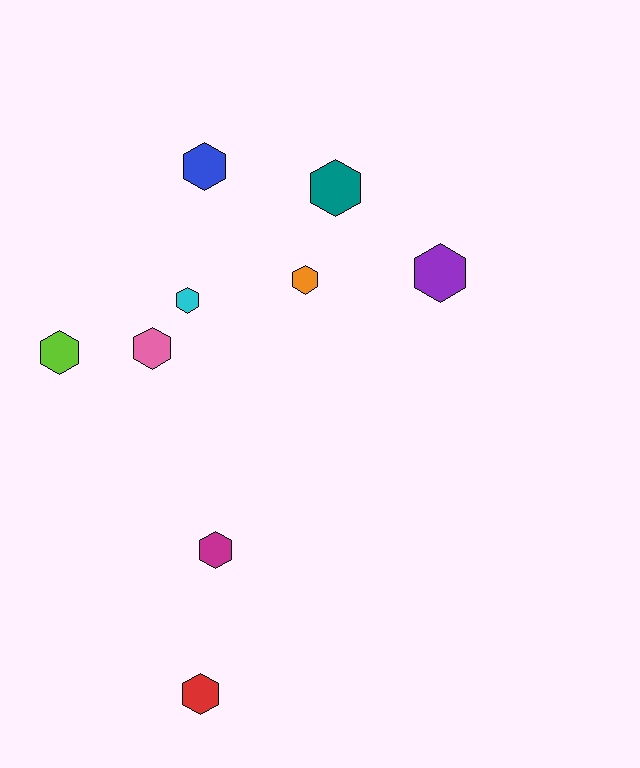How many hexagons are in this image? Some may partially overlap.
There are 9 hexagons.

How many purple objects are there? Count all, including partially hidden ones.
There is 1 purple object.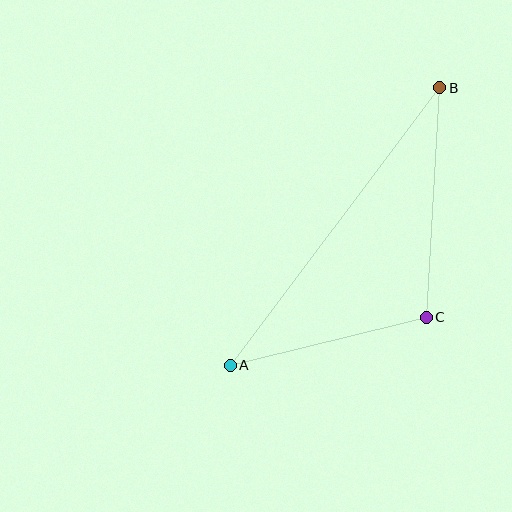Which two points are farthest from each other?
Points A and B are farthest from each other.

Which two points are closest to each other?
Points A and C are closest to each other.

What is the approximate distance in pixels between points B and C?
The distance between B and C is approximately 230 pixels.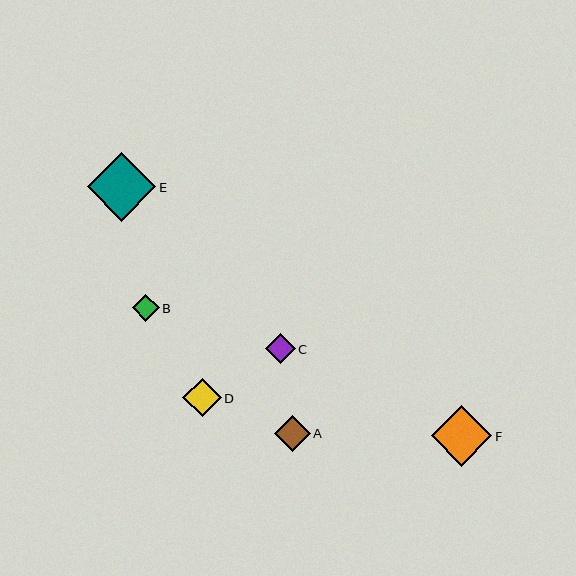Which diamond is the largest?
Diamond E is the largest with a size of approximately 69 pixels.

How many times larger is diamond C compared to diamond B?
Diamond C is approximately 1.1 times the size of diamond B.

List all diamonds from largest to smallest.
From largest to smallest: E, F, D, A, C, B.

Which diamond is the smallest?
Diamond B is the smallest with a size of approximately 26 pixels.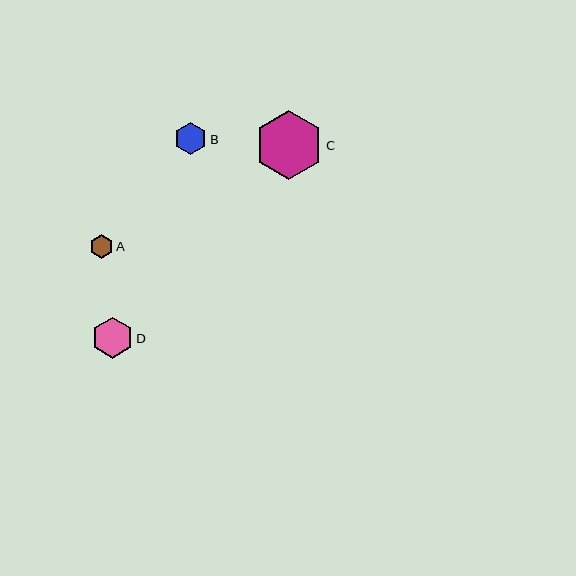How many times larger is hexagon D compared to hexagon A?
Hexagon D is approximately 1.8 times the size of hexagon A.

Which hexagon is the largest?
Hexagon C is the largest with a size of approximately 69 pixels.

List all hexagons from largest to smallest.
From largest to smallest: C, D, B, A.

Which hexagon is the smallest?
Hexagon A is the smallest with a size of approximately 23 pixels.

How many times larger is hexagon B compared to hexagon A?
Hexagon B is approximately 1.4 times the size of hexagon A.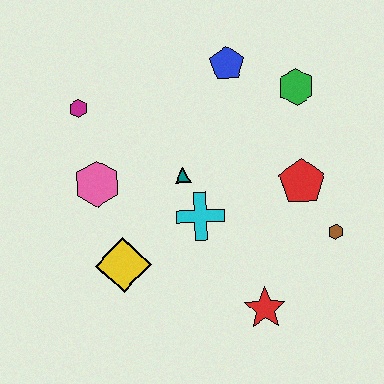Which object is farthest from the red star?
The magenta hexagon is farthest from the red star.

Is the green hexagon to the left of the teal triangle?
No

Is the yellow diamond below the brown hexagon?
Yes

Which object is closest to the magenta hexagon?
The pink hexagon is closest to the magenta hexagon.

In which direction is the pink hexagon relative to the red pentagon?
The pink hexagon is to the left of the red pentagon.